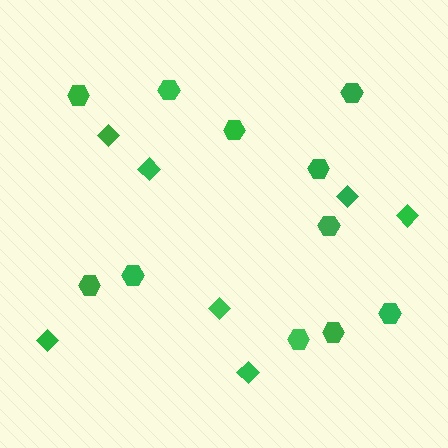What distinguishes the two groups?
There are 2 groups: one group of diamonds (7) and one group of hexagons (11).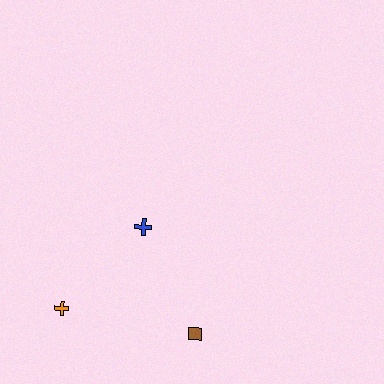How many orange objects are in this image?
There is 1 orange object.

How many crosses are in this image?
There are 2 crosses.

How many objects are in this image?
There are 3 objects.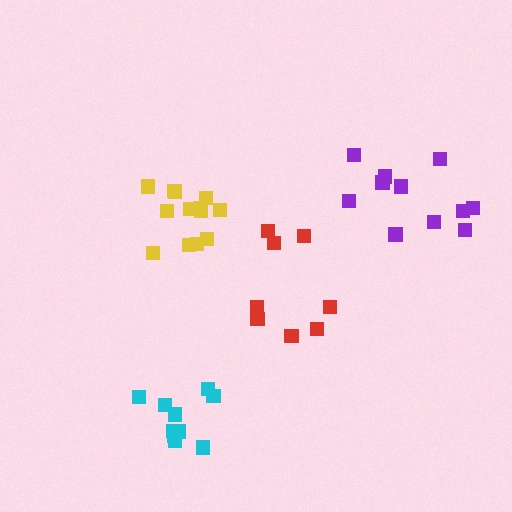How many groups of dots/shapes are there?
There are 4 groups.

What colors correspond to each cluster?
The clusters are colored: cyan, yellow, purple, red.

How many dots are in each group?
Group 1: 10 dots, Group 2: 13 dots, Group 3: 11 dots, Group 4: 8 dots (42 total).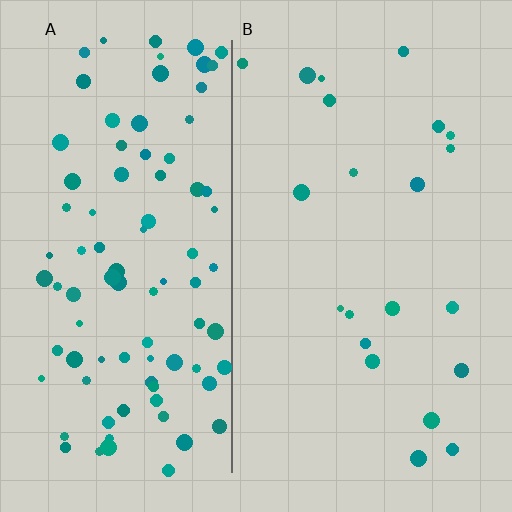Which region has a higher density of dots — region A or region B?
A (the left).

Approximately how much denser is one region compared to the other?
Approximately 4.1× — region A over region B.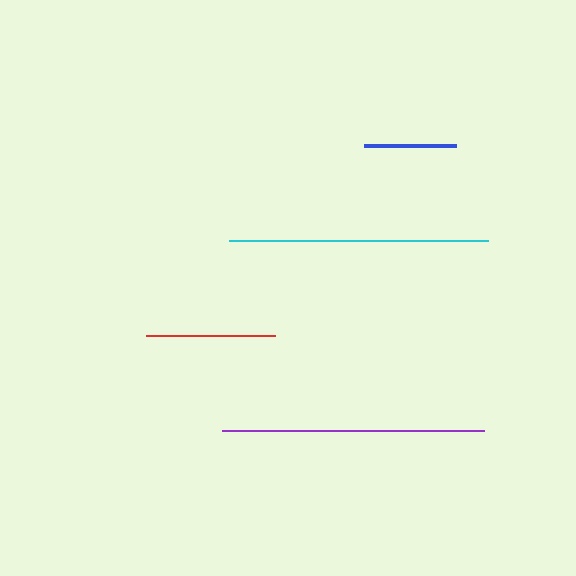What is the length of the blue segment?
The blue segment is approximately 92 pixels long.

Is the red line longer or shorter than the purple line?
The purple line is longer than the red line.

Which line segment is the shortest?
The blue line is the shortest at approximately 92 pixels.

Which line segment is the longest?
The purple line is the longest at approximately 262 pixels.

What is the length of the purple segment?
The purple segment is approximately 262 pixels long.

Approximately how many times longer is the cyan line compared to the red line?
The cyan line is approximately 2.0 times the length of the red line.